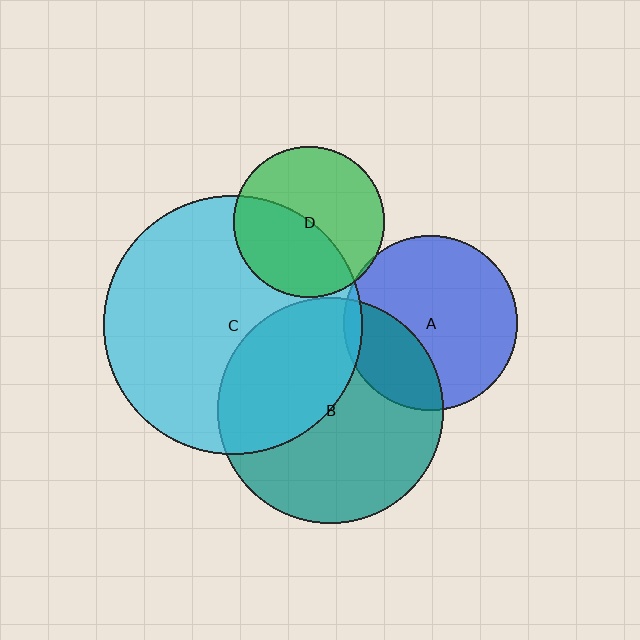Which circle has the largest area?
Circle C (cyan).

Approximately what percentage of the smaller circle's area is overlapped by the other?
Approximately 5%.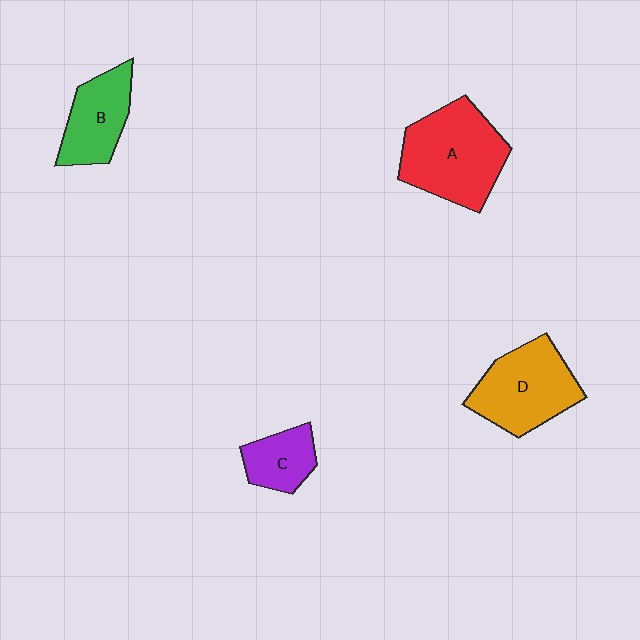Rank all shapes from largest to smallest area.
From largest to smallest: A (red), D (orange), B (green), C (purple).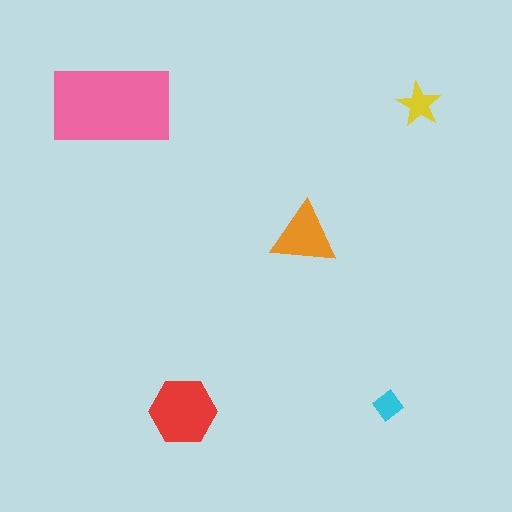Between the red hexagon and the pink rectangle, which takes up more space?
The pink rectangle.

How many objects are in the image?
There are 5 objects in the image.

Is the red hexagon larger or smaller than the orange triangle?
Larger.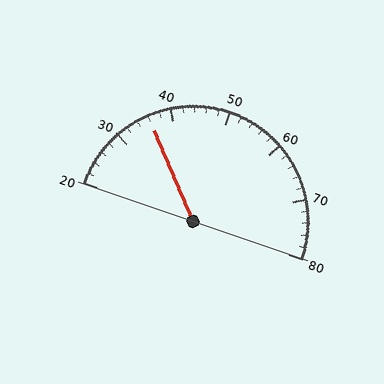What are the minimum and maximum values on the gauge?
The gauge ranges from 20 to 80.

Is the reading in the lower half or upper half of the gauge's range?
The reading is in the lower half of the range (20 to 80).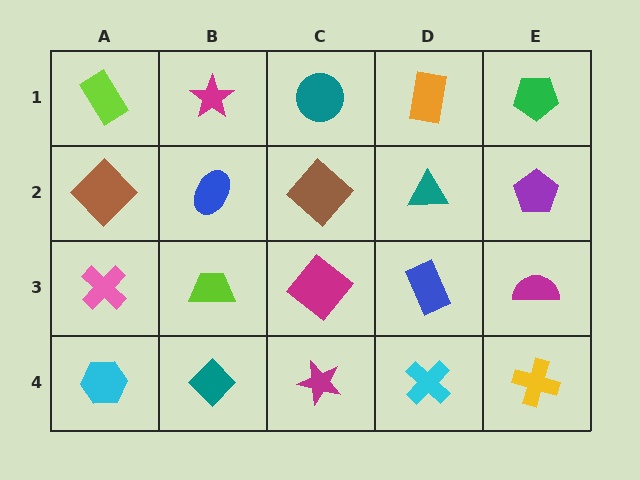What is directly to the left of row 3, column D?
A magenta diamond.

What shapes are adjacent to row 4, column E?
A magenta semicircle (row 3, column E), a cyan cross (row 4, column D).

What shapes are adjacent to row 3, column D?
A teal triangle (row 2, column D), a cyan cross (row 4, column D), a magenta diamond (row 3, column C), a magenta semicircle (row 3, column E).